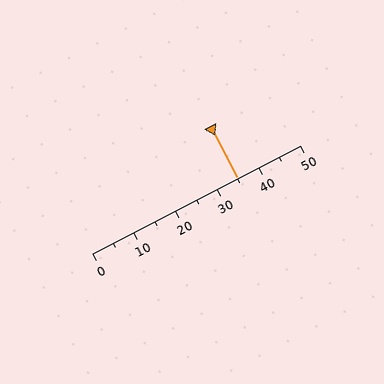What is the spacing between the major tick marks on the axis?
The major ticks are spaced 10 apart.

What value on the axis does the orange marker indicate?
The marker indicates approximately 35.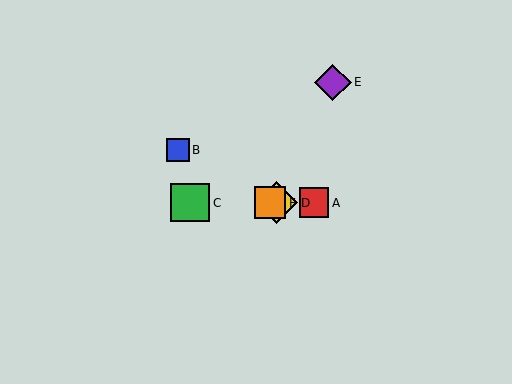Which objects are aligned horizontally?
Objects A, C, D, F are aligned horizontally.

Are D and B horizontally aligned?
No, D is at y≈203 and B is at y≈150.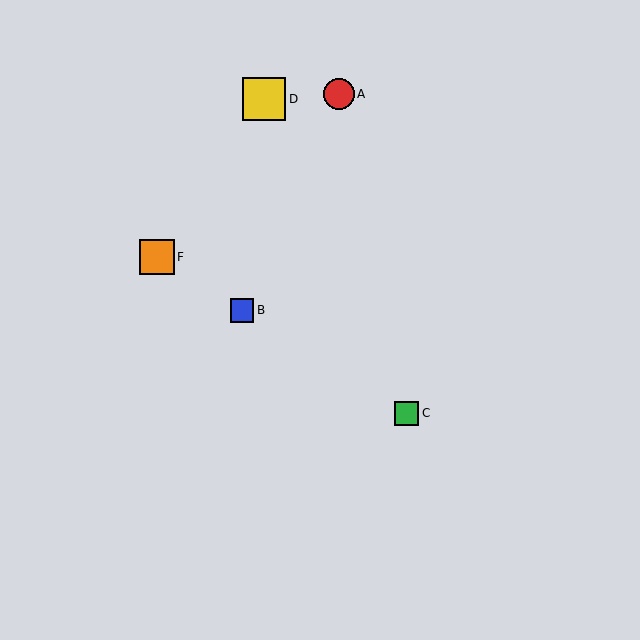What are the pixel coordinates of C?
Object C is at (406, 413).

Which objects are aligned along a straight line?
Objects B, C, E, F are aligned along a straight line.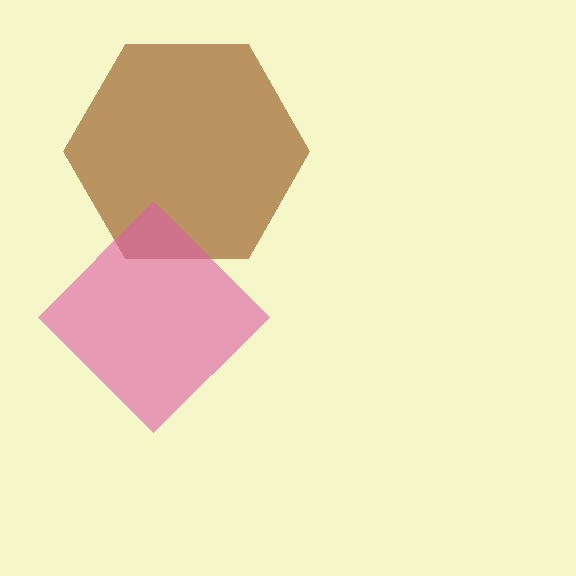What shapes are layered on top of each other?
The layered shapes are: a brown hexagon, a pink diamond.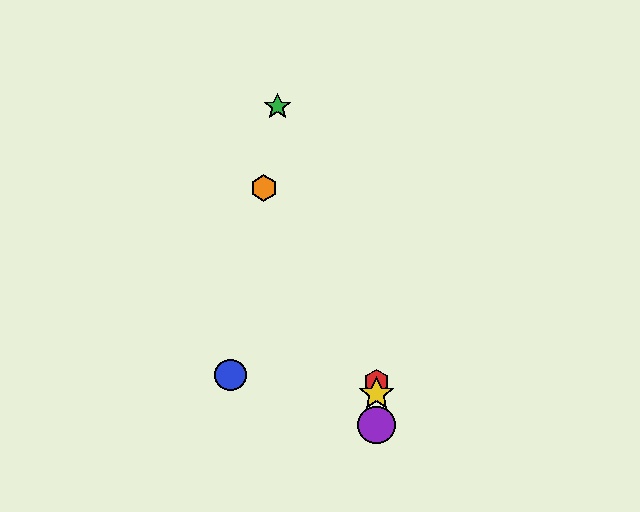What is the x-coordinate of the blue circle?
The blue circle is at x≈230.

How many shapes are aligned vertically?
3 shapes (the red hexagon, the yellow star, the purple circle) are aligned vertically.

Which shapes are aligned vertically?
The red hexagon, the yellow star, the purple circle are aligned vertically.